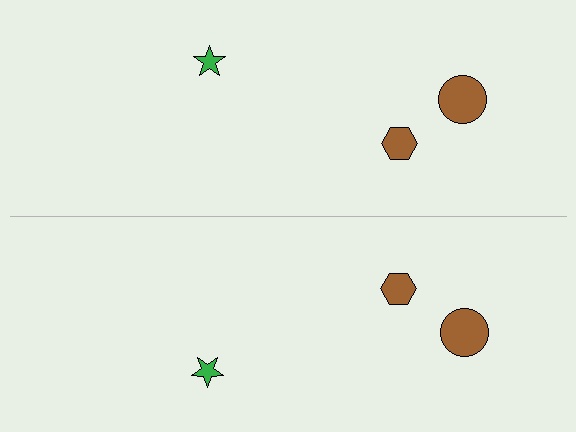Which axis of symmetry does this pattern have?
The pattern has a horizontal axis of symmetry running through the center of the image.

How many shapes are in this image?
There are 6 shapes in this image.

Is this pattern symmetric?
Yes, this pattern has bilateral (reflection) symmetry.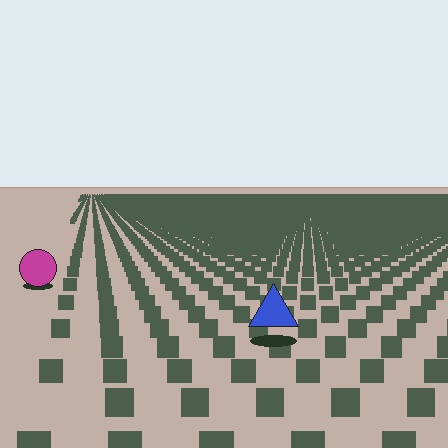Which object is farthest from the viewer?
The magenta circle is farthest from the viewer. It appears smaller and the ground texture around it is denser.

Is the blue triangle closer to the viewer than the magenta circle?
Yes. The blue triangle is closer — you can tell from the texture gradient: the ground texture is coarser near it.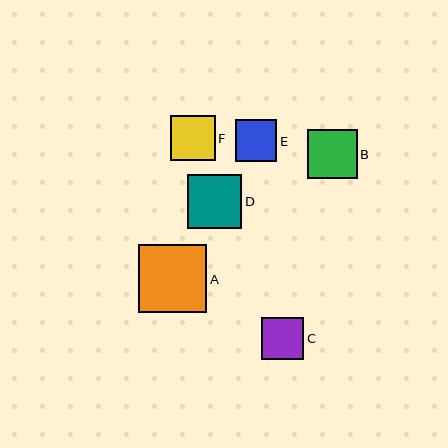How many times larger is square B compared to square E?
Square B is approximately 1.2 times the size of square E.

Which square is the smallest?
Square E is the smallest with a size of approximately 42 pixels.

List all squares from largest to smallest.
From largest to smallest: A, D, B, F, C, E.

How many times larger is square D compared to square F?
Square D is approximately 1.2 times the size of square F.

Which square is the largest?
Square A is the largest with a size of approximately 68 pixels.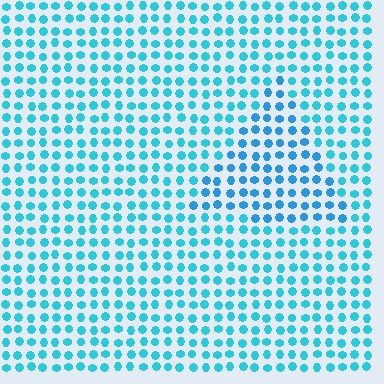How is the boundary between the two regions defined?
The boundary is defined purely by a slight shift in hue (about 17 degrees). Spacing, size, and orientation are identical on both sides.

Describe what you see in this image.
The image is filled with small cyan elements in a uniform arrangement. A triangle-shaped region is visible where the elements are tinted to a slightly different hue, forming a subtle color boundary.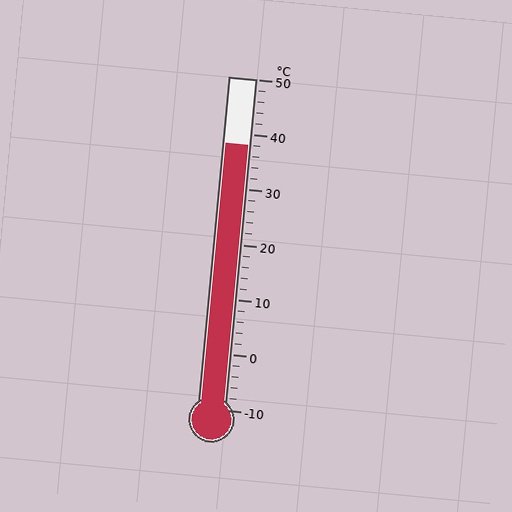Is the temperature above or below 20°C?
The temperature is above 20°C.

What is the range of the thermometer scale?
The thermometer scale ranges from -10°C to 50°C.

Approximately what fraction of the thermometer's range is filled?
The thermometer is filled to approximately 80% of its range.